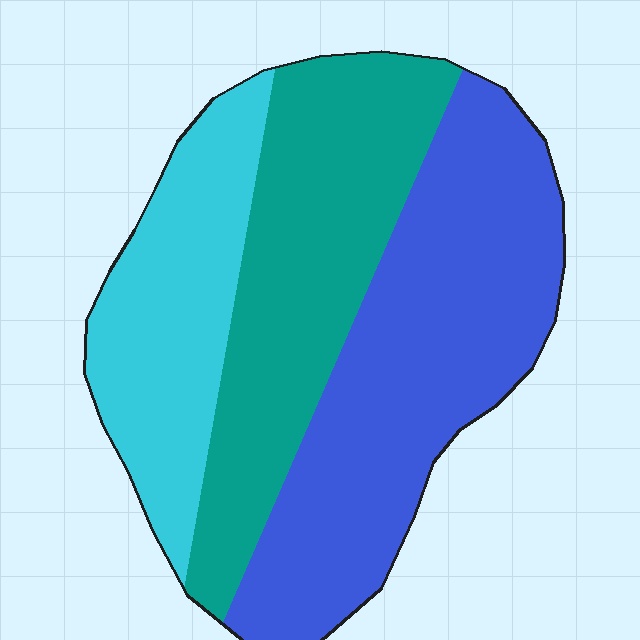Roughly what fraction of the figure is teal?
Teal covers roughly 35% of the figure.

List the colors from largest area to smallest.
From largest to smallest: blue, teal, cyan.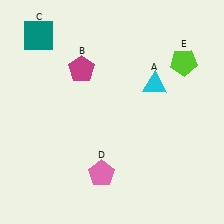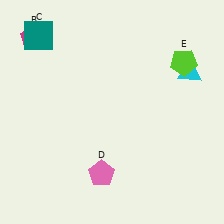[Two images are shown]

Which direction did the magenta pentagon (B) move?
The magenta pentagon (B) moved left.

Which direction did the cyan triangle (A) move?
The cyan triangle (A) moved right.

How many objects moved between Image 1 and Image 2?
2 objects moved between the two images.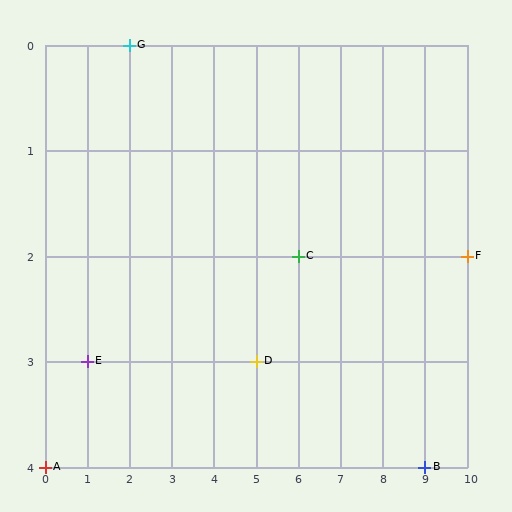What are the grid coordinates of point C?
Point C is at grid coordinates (6, 2).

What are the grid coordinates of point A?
Point A is at grid coordinates (0, 4).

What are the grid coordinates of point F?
Point F is at grid coordinates (10, 2).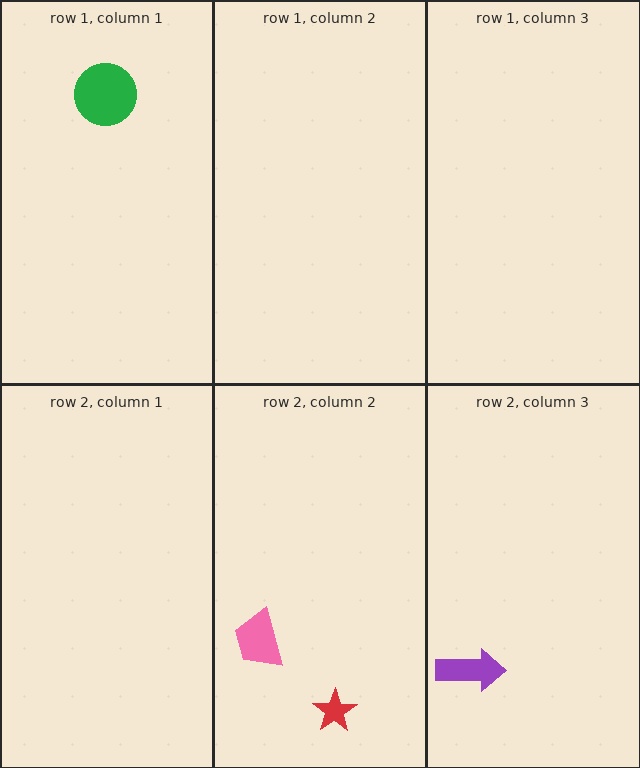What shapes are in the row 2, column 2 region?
The red star, the pink trapezoid.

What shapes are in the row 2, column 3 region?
The purple arrow.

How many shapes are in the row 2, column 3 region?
1.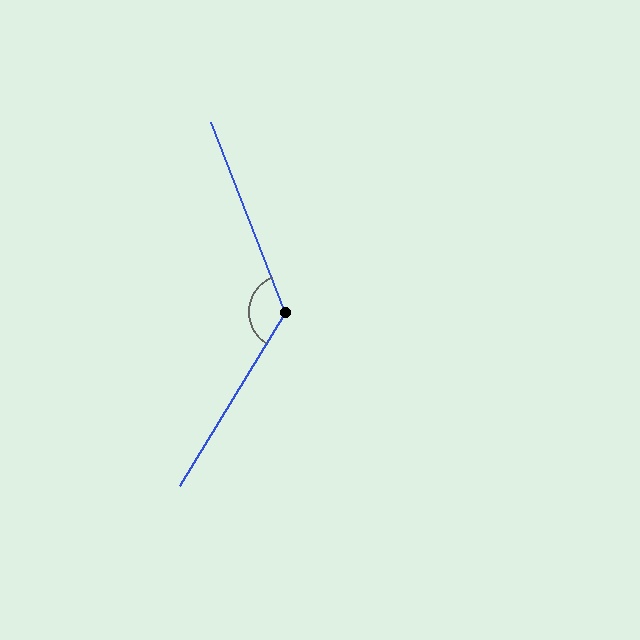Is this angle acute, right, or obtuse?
It is obtuse.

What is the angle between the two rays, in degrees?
Approximately 127 degrees.